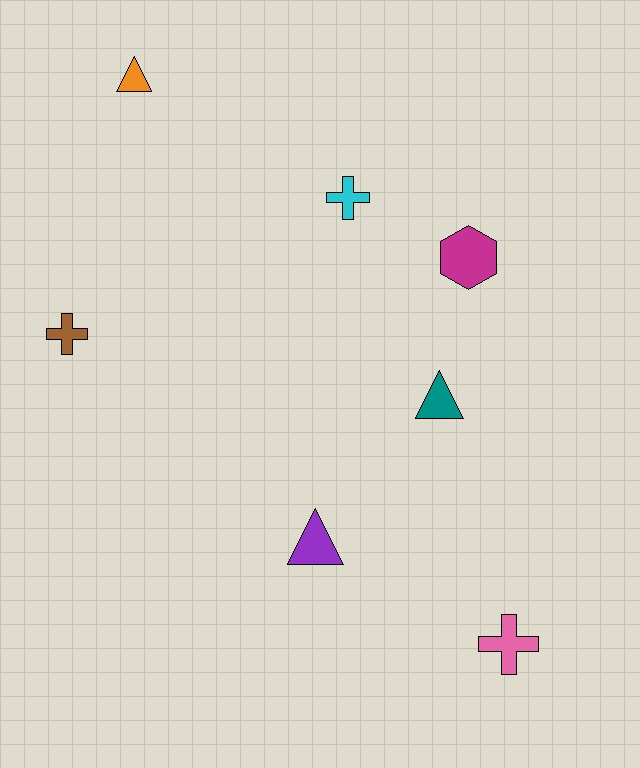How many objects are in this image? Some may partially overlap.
There are 7 objects.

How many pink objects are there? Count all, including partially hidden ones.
There is 1 pink object.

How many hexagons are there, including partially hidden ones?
There is 1 hexagon.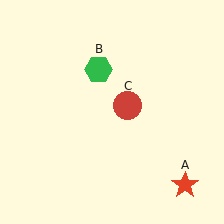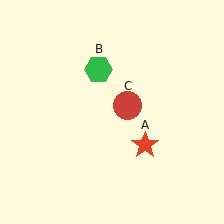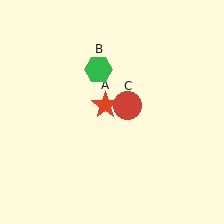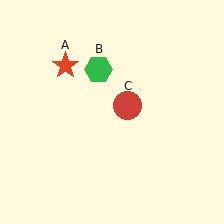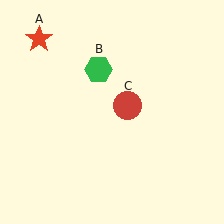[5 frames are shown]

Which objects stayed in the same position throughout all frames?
Green hexagon (object B) and red circle (object C) remained stationary.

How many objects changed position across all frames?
1 object changed position: red star (object A).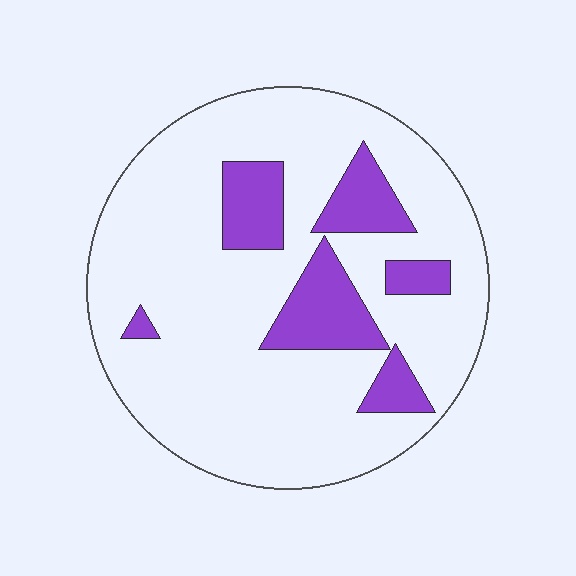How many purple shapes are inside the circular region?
6.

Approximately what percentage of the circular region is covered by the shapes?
Approximately 20%.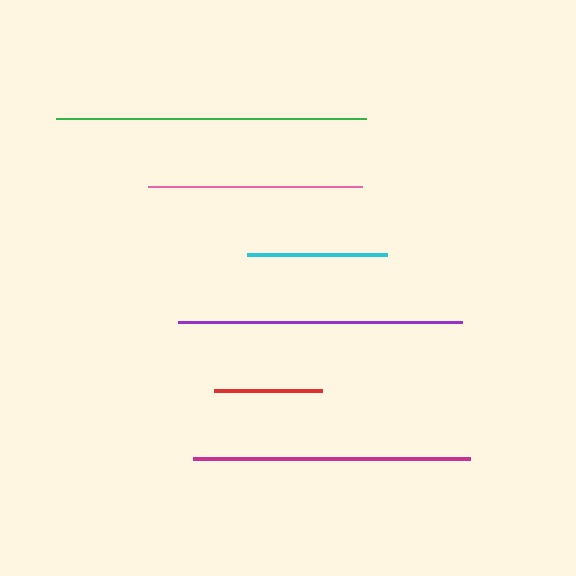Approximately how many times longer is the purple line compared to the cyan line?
The purple line is approximately 2.0 times the length of the cyan line.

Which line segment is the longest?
The green line is the longest at approximately 310 pixels.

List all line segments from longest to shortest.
From longest to shortest: green, purple, magenta, pink, cyan, red.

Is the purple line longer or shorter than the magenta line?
The purple line is longer than the magenta line.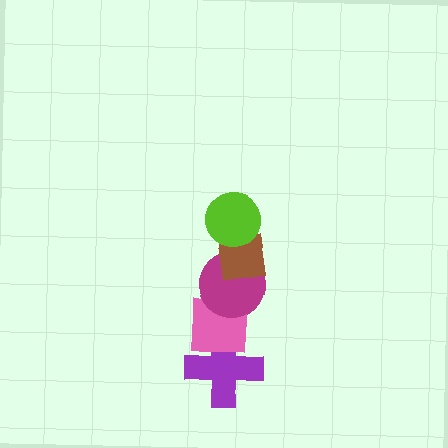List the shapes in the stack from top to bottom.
From top to bottom: the lime circle, the brown square, the magenta circle, the pink square, the purple cross.